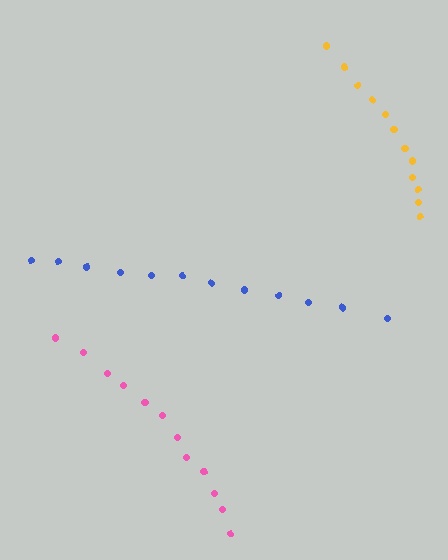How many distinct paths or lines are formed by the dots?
There are 3 distinct paths.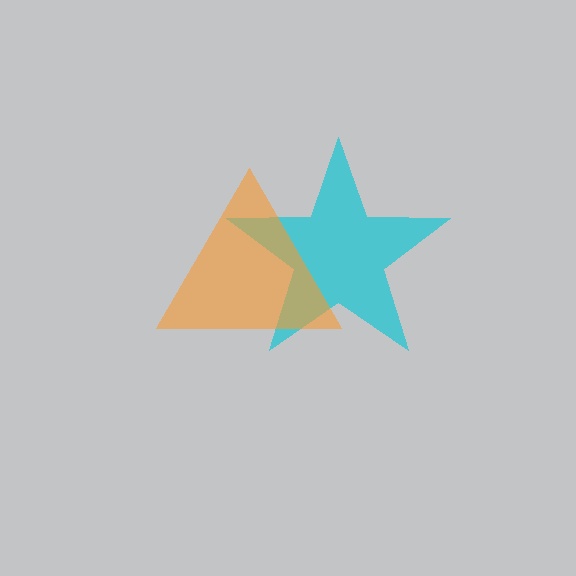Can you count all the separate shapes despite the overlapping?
Yes, there are 2 separate shapes.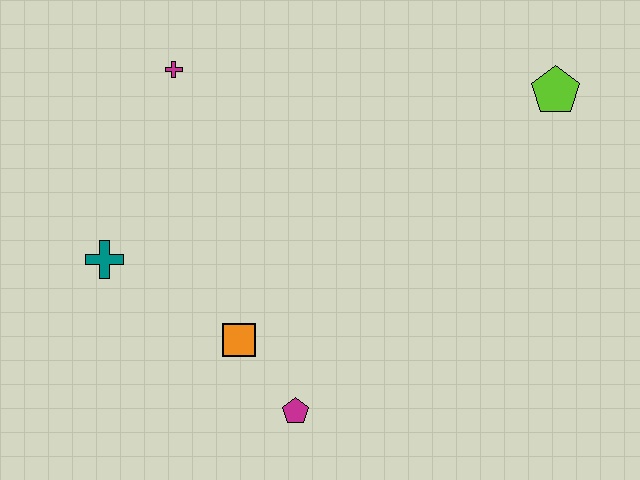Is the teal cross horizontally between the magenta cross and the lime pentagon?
No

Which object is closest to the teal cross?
The orange square is closest to the teal cross.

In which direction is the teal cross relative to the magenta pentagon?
The teal cross is to the left of the magenta pentagon.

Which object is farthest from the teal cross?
The lime pentagon is farthest from the teal cross.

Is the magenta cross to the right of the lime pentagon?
No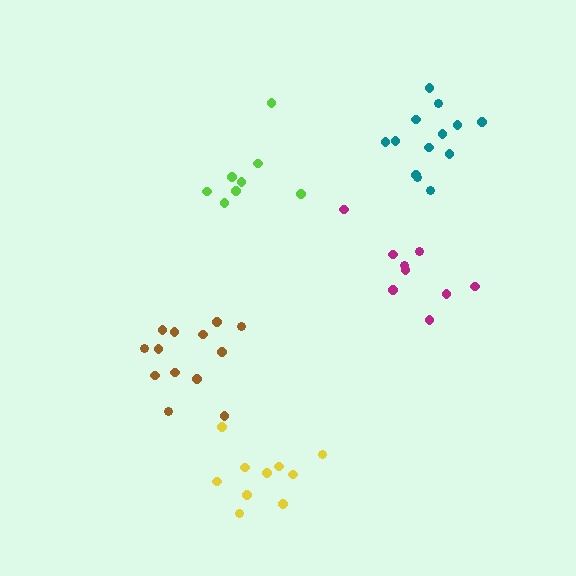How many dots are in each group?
Group 1: 13 dots, Group 2: 13 dots, Group 3: 10 dots, Group 4: 8 dots, Group 5: 9 dots (53 total).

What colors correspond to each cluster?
The clusters are colored: brown, teal, yellow, lime, magenta.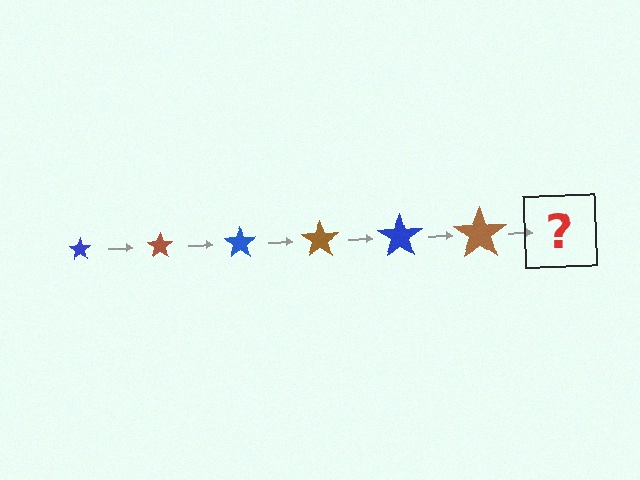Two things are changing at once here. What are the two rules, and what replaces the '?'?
The two rules are that the star grows larger each step and the color cycles through blue and brown. The '?' should be a blue star, larger than the previous one.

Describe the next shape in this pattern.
It should be a blue star, larger than the previous one.